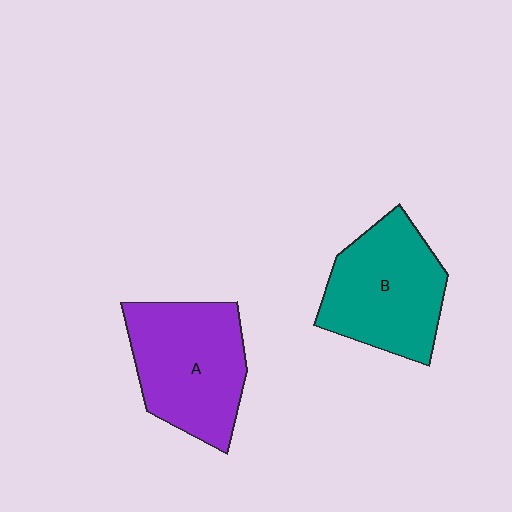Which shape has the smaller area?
Shape B (teal).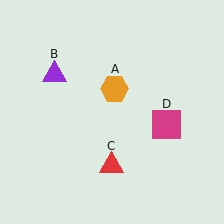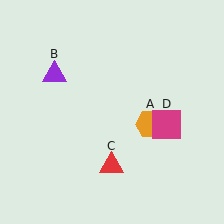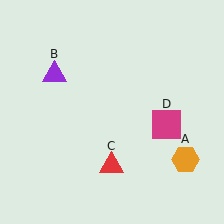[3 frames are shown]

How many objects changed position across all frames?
1 object changed position: orange hexagon (object A).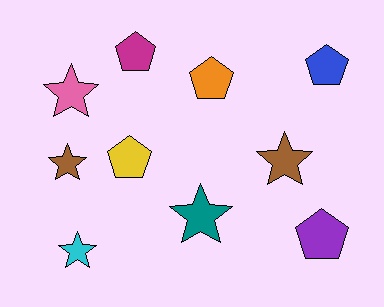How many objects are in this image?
There are 10 objects.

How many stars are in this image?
There are 5 stars.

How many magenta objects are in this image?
There is 1 magenta object.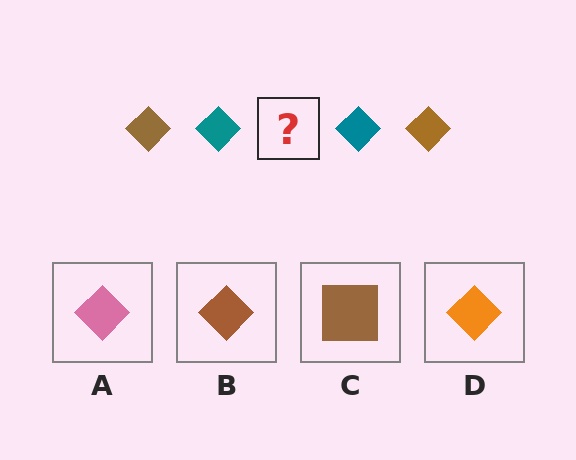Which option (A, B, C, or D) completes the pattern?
B.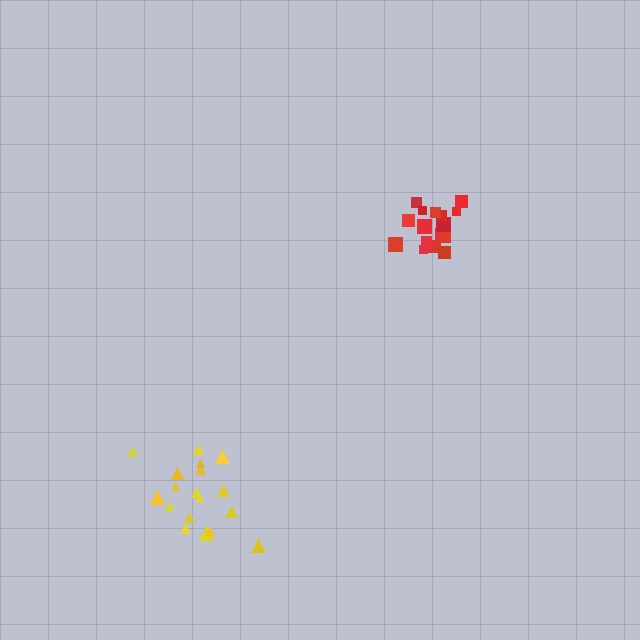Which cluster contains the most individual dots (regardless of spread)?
Yellow (18).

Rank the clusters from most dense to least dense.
red, yellow.